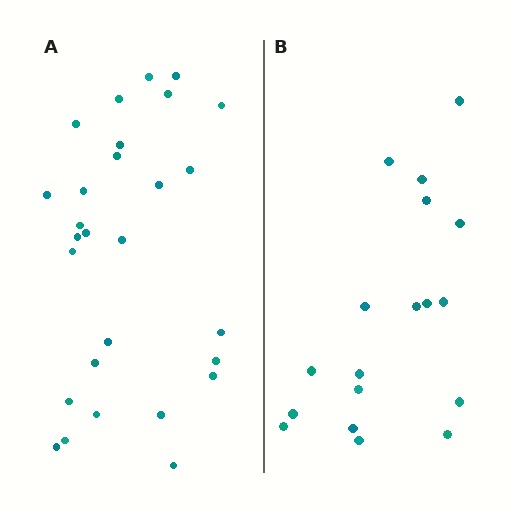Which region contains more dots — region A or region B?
Region A (the left region) has more dots.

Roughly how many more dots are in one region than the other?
Region A has roughly 10 or so more dots than region B.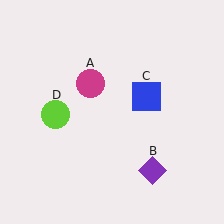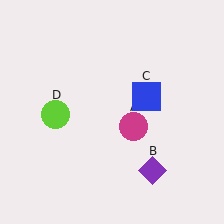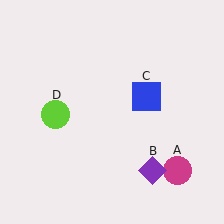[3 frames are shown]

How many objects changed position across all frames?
1 object changed position: magenta circle (object A).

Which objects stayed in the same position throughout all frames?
Purple diamond (object B) and blue square (object C) and lime circle (object D) remained stationary.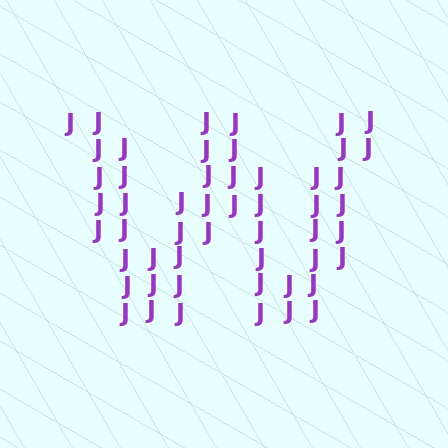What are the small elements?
The small elements are letter J's.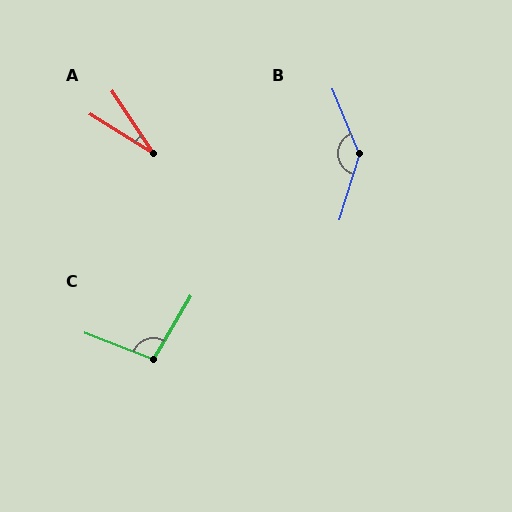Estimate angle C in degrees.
Approximately 99 degrees.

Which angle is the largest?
B, at approximately 141 degrees.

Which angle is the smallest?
A, at approximately 25 degrees.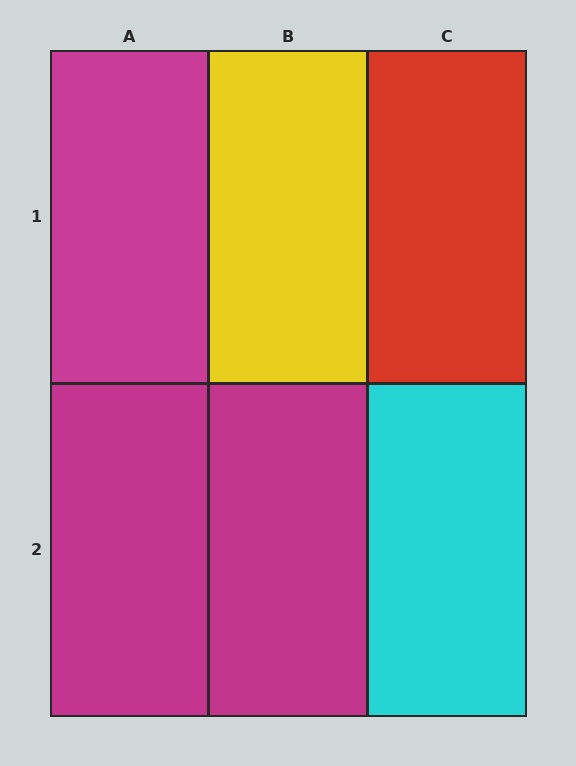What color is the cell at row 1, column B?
Yellow.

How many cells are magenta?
3 cells are magenta.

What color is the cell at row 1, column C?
Red.